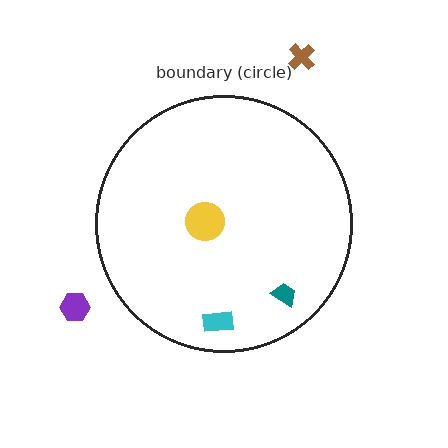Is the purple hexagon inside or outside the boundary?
Outside.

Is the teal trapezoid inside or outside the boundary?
Inside.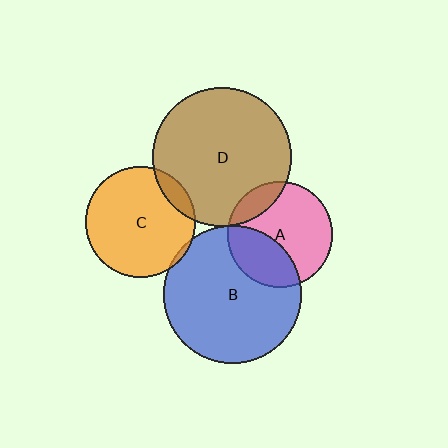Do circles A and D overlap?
Yes.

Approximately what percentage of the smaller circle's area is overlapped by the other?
Approximately 15%.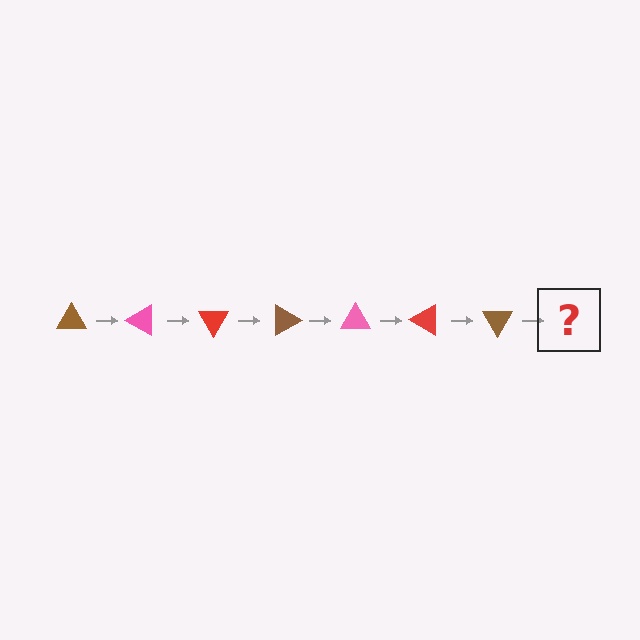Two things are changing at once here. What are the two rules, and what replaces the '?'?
The two rules are that it rotates 30 degrees each step and the color cycles through brown, pink, and red. The '?' should be a pink triangle, rotated 210 degrees from the start.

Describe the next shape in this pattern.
It should be a pink triangle, rotated 210 degrees from the start.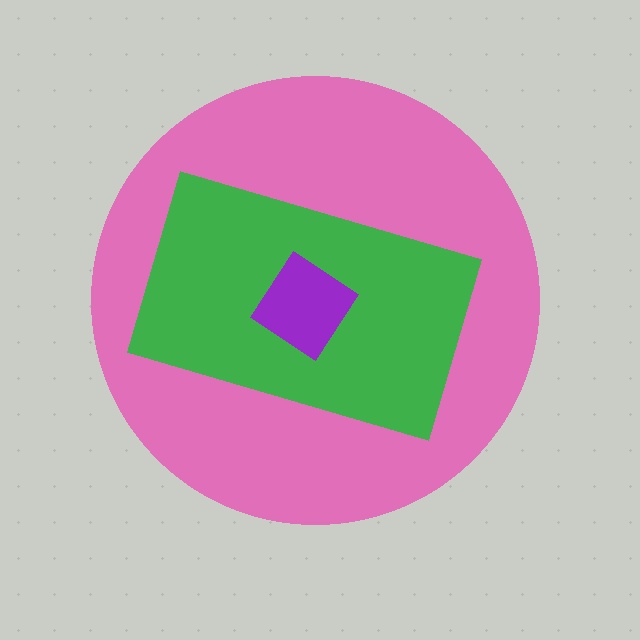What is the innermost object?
The purple diamond.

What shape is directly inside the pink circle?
The green rectangle.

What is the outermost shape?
The pink circle.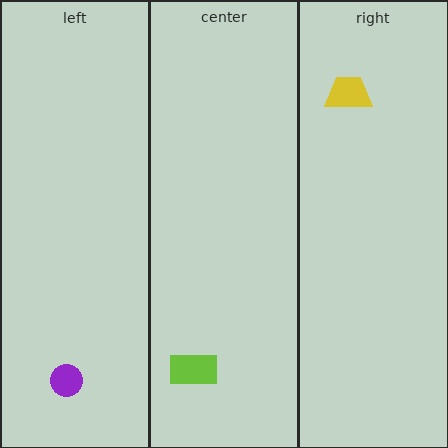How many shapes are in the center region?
1.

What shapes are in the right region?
The yellow trapezoid.